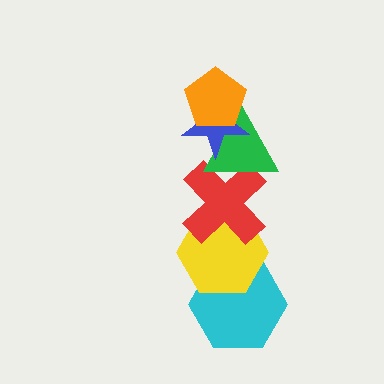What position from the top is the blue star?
The blue star is 2nd from the top.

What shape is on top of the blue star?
The orange pentagon is on top of the blue star.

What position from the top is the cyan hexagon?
The cyan hexagon is 6th from the top.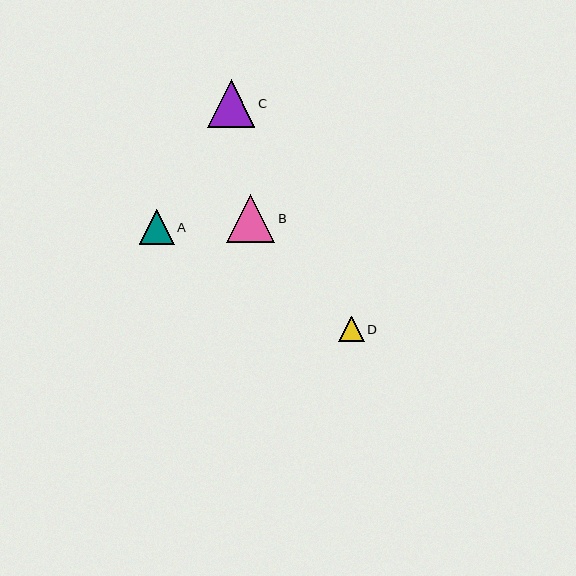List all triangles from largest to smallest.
From largest to smallest: B, C, A, D.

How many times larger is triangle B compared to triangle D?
Triangle B is approximately 1.9 times the size of triangle D.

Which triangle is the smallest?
Triangle D is the smallest with a size of approximately 26 pixels.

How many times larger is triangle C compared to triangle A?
Triangle C is approximately 1.4 times the size of triangle A.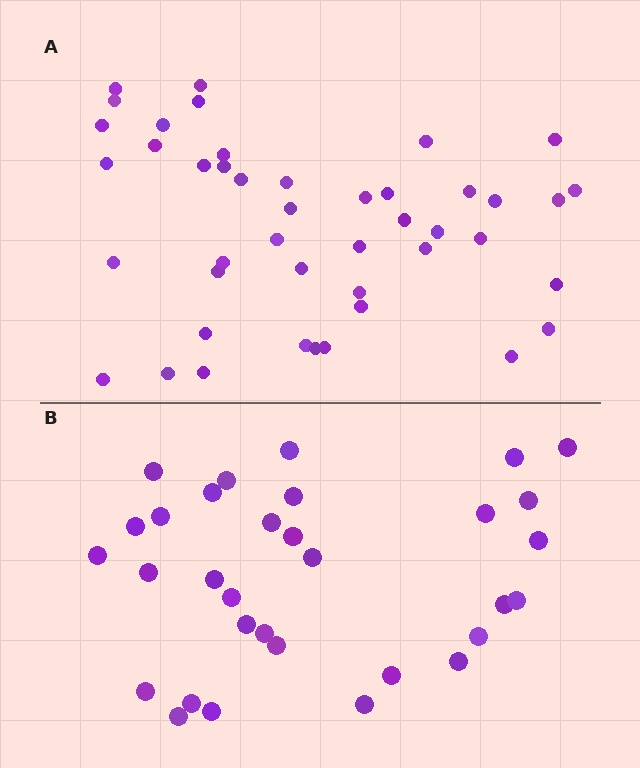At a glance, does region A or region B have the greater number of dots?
Region A (the top region) has more dots.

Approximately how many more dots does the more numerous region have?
Region A has roughly 12 or so more dots than region B.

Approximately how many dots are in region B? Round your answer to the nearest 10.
About 30 dots. (The exact count is 32, which rounds to 30.)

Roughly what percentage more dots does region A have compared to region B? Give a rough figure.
About 40% more.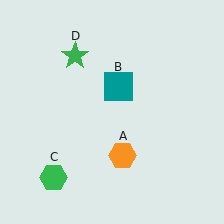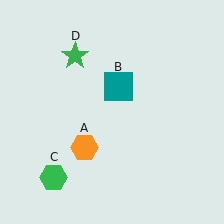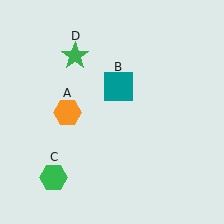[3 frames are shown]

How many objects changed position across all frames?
1 object changed position: orange hexagon (object A).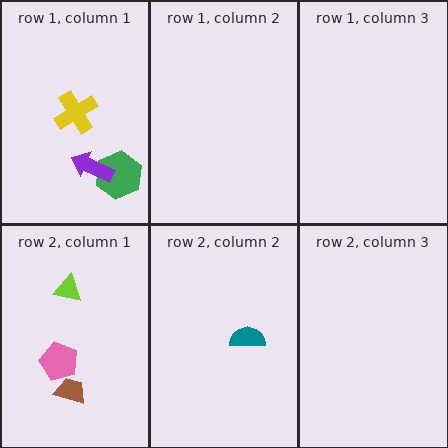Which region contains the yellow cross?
The row 1, column 1 region.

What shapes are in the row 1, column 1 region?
The green hexagon, the purple arrow, the yellow cross.